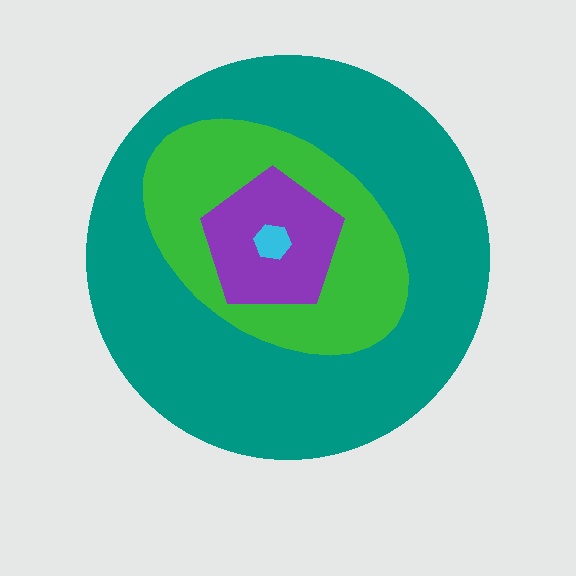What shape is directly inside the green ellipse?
The purple pentagon.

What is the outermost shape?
The teal circle.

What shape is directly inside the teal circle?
The green ellipse.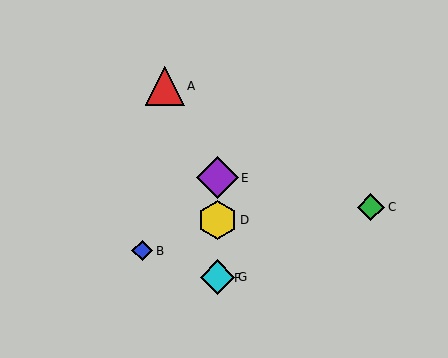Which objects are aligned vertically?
Objects D, E, F, G are aligned vertically.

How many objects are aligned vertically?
4 objects (D, E, F, G) are aligned vertically.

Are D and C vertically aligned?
No, D is at x≈217 and C is at x≈371.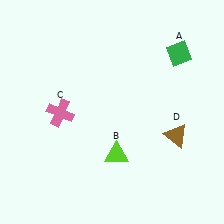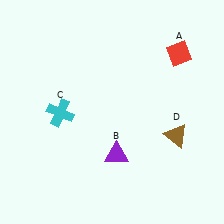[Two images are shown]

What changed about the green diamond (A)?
In Image 1, A is green. In Image 2, it changed to red.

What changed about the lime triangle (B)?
In Image 1, B is lime. In Image 2, it changed to purple.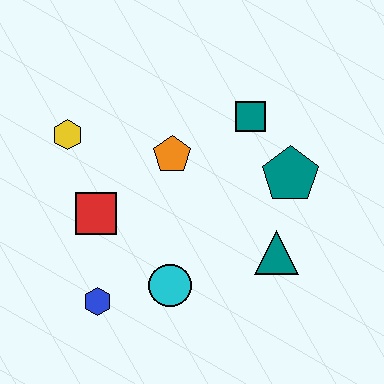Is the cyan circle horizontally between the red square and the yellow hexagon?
No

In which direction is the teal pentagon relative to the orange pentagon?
The teal pentagon is to the right of the orange pentagon.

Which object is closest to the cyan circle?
The blue hexagon is closest to the cyan circle.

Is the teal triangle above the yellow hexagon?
No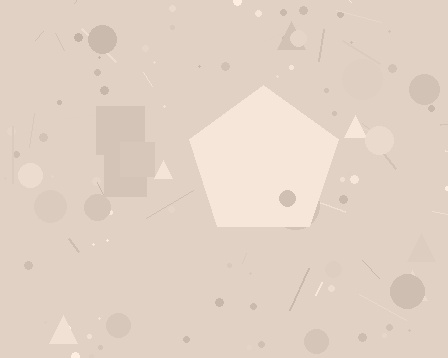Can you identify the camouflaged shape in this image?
The camouflaged shape is a pentagon.